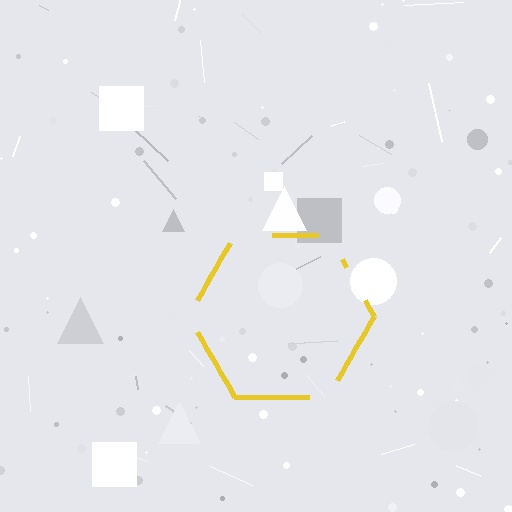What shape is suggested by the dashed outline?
The dashed outline suggests a hexagon.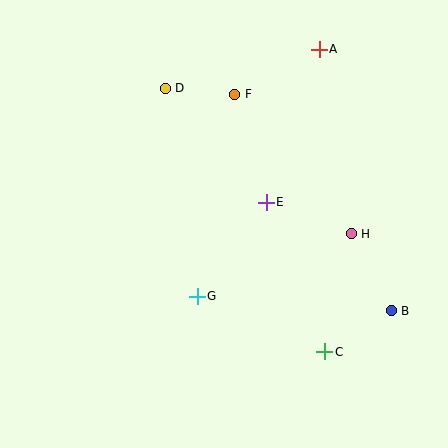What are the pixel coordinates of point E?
Point E is at (266, 202).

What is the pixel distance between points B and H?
The distance between B and H is 87 pixels.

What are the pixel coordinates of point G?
Point G is at (197, 296).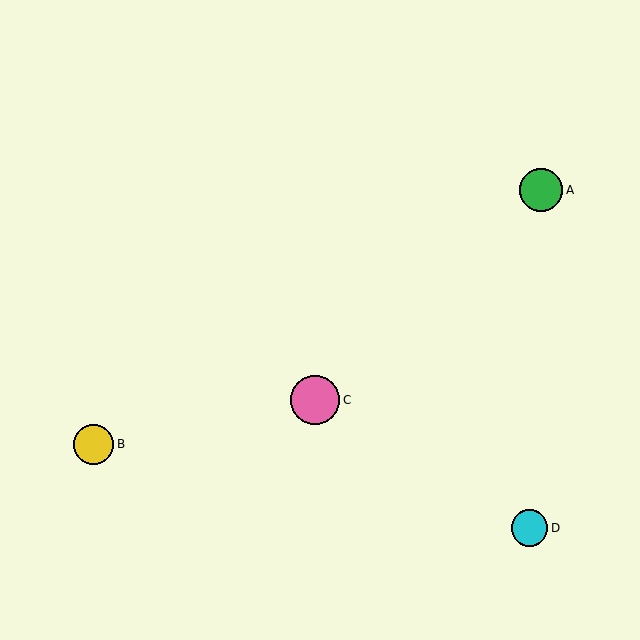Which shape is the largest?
The pink circle (labeled C) is the largest.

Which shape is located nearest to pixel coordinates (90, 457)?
The yellow circle (labeled B) at (94, 444) is nearest to that location.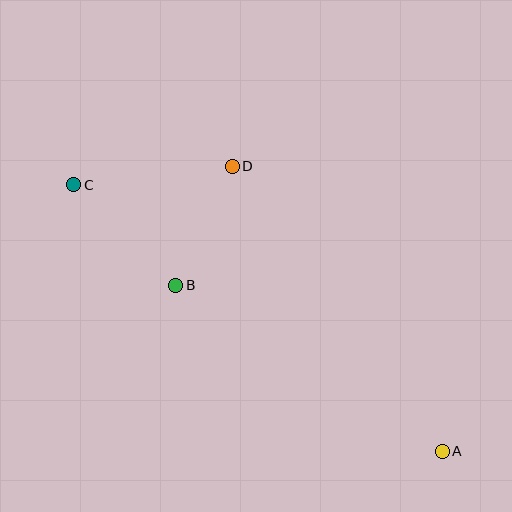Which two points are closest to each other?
Points B and D are closest to each other.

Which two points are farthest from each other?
Points A and C are farthest from each other.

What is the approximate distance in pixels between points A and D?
The distance between A and D is approximately 354 pixels.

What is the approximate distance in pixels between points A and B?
The distance between A and B is approximately 314 pixels.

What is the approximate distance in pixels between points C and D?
The distance between C and D is approximately 160 pixels.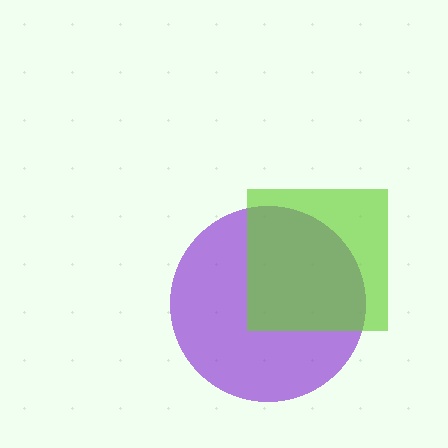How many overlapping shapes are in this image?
There are 2 overlapping shapes in the image.